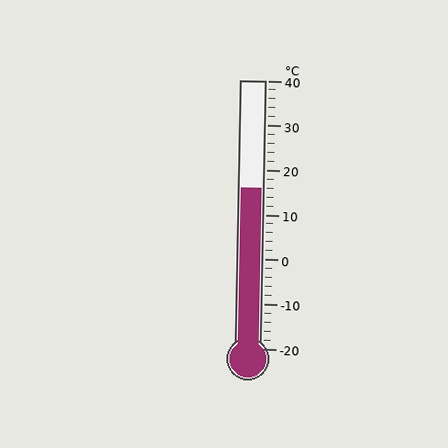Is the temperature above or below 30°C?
The temperature is below 30°C.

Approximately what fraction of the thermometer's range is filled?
The thermometer is filled to approximately 60% of its range.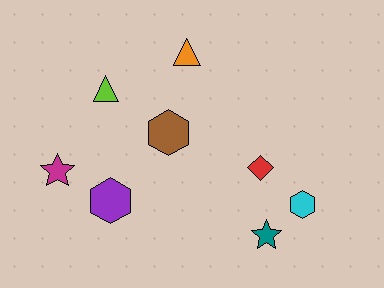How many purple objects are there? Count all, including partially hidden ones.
There is 1 purple object.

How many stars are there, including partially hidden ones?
There are 2 stars.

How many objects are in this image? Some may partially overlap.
There are 8 objects.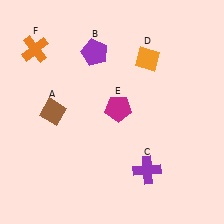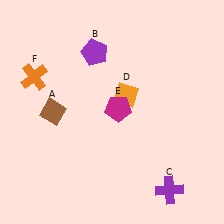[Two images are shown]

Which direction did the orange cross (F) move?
The orange cross (F) moved down.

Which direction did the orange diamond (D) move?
The orange diamond (D) moved down.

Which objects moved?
The objects that moved are: the purple cross (C), the orange diamond (D), the orange cross (F).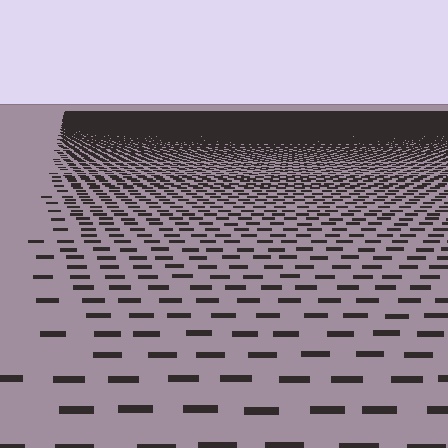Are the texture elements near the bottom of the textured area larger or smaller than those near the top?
Larger. Near the bottom, elements are closer to the viewer and appear at a bigger on-screen size.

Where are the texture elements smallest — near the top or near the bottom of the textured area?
Near the top.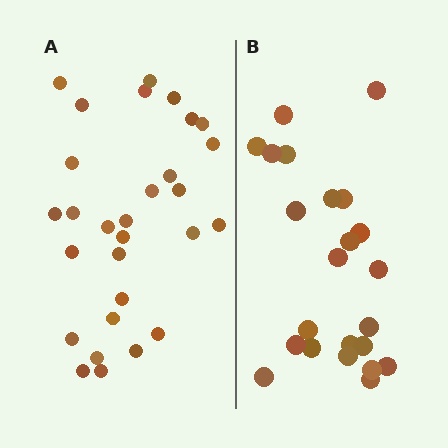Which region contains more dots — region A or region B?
Region A (the left region) has more dots.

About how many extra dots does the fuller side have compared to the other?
Region A has about 6 more dots than region B.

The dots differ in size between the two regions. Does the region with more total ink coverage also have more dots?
No. Region B has more total ink coverage because its dots are larger, but region A actually contains more individual dots. Total area can be misleading — the number of items is what matters here.